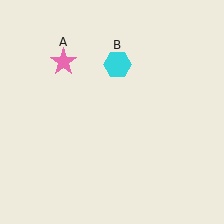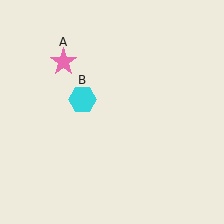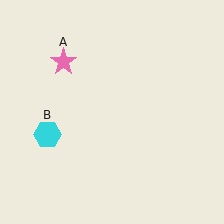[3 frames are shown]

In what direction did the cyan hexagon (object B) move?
The cyan hexagon (object B) moved down and to the left.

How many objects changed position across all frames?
1 object changed position: cyan hexagon (object B).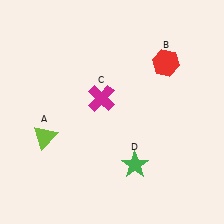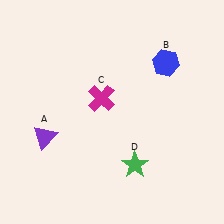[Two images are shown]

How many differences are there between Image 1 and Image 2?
There are 2 differences between the two images.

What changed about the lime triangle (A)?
In Image 1, A is lime. In Image 2, it changed to purple.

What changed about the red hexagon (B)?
In Image 1, B is red. In Image 2, it changed to blue.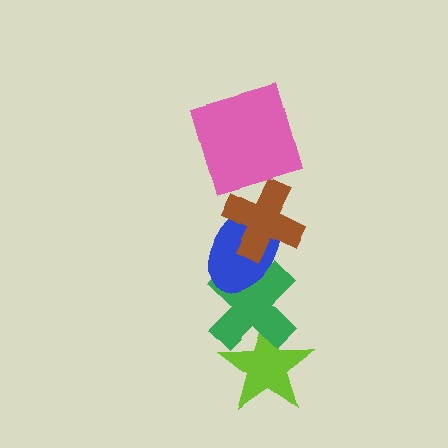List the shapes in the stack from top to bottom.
From top to bottom: the pink square, the brown cross, the blue ellipse, the green cross, the lime star.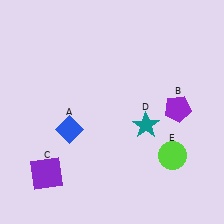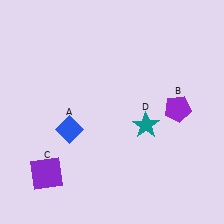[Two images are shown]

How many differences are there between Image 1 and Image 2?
There is 1 difference between the two images.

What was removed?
The lime circle (E) was removed in Image 2.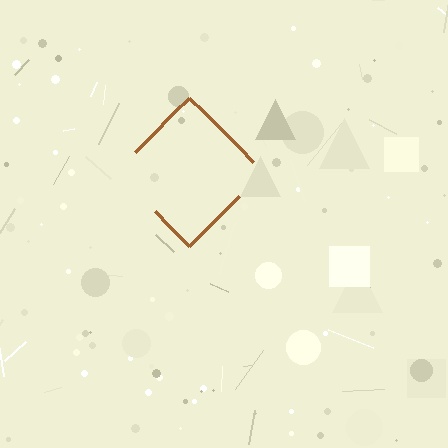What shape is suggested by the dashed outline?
The dashed outline suggests a diamond.